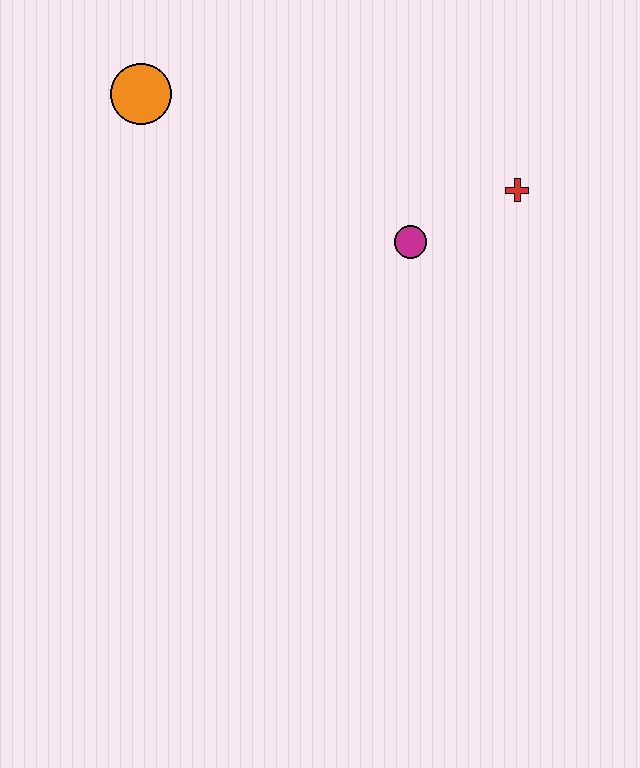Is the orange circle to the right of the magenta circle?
No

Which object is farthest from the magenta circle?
The orange circle is farthest from the magenta circle.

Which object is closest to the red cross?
The magenta circle is closest to the red cross.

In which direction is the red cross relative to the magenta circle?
The red cross is to the right of the magenta circle.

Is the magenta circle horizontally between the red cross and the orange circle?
Yes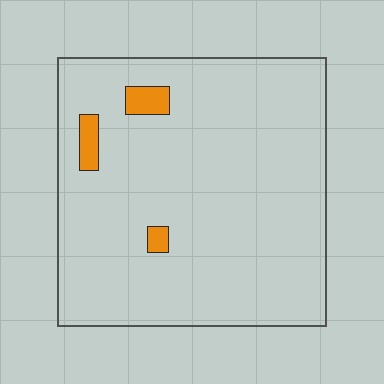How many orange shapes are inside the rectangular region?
3.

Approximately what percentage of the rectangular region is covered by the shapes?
Approximately 5%.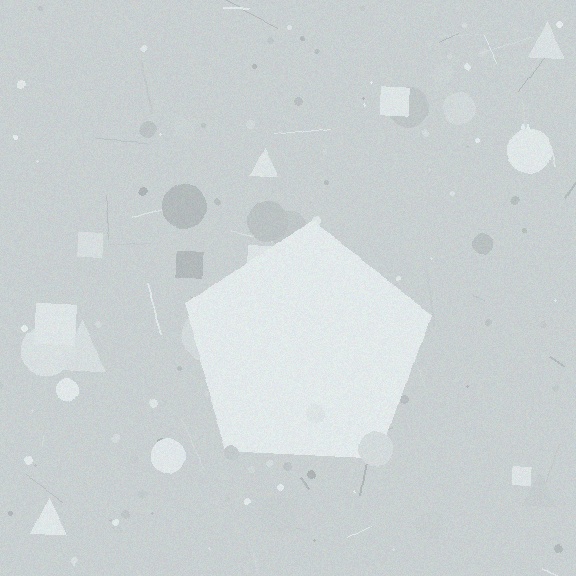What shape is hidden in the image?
A pentagon is hidden in the image.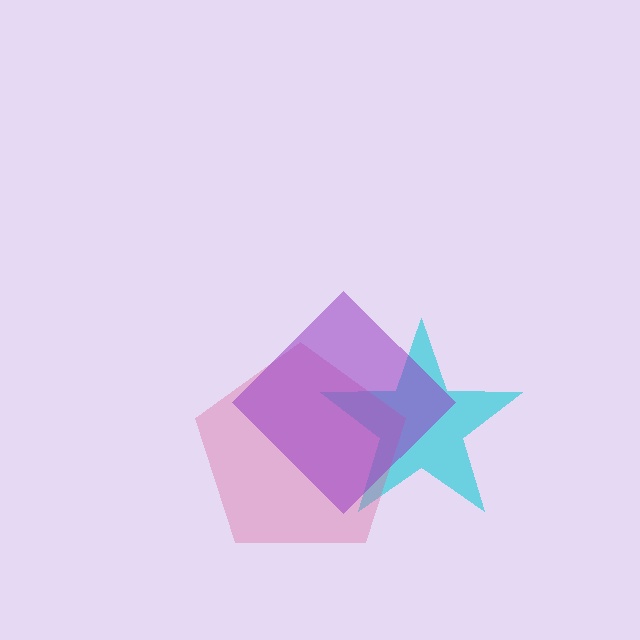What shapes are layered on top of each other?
The layered shapes are: a cyan star, a pink pentagon, a purple diamond.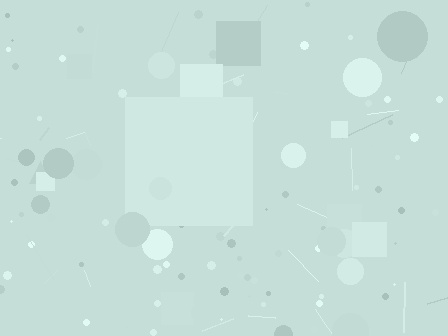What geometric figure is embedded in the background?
A square is embedded in the background.